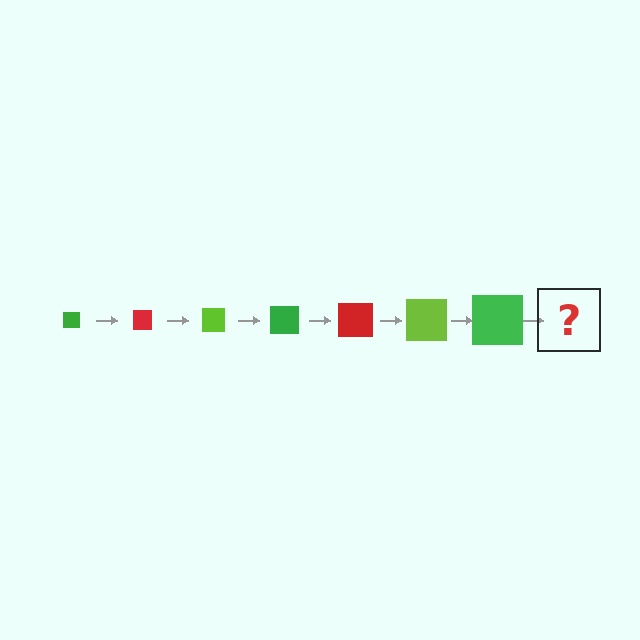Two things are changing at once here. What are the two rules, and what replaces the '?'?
The two rules are that the square grows larger each step and the color cycles through green, red, and lime. The '?' should be a red square, larger than the previous one.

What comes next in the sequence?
The next element should be a red square, larger than the previous one.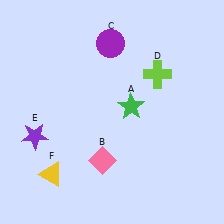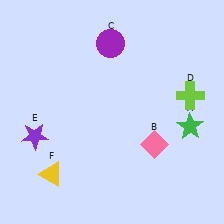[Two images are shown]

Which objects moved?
The objects that moved are: the green star (A), the pink diamond (B), the lime cross (D).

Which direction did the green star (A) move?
The green star (A) moved right.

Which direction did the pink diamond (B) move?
The pink diamond (B) moved right.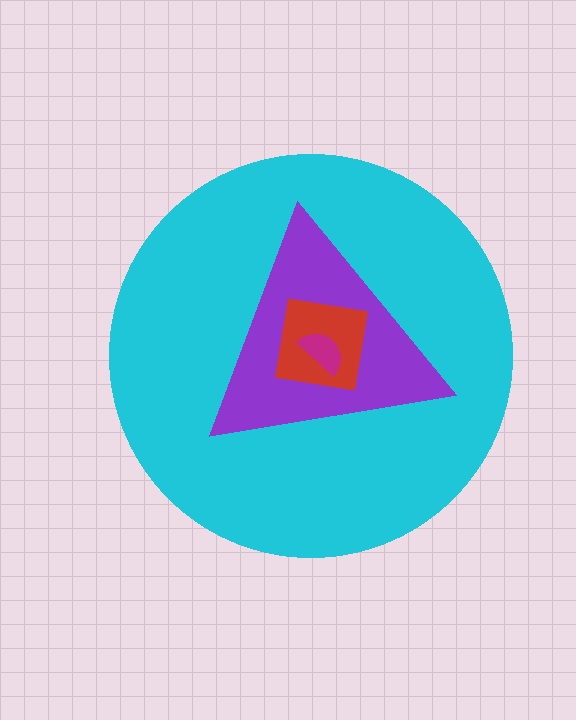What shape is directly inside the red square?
The magenta semicircle.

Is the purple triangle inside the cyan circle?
Yes.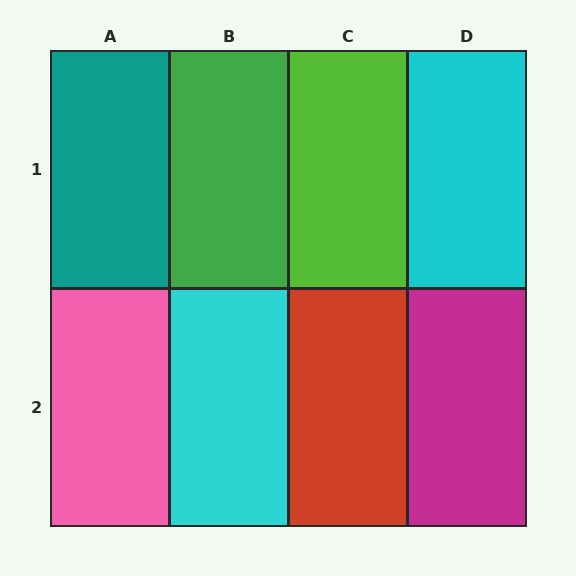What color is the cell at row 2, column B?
Cyan.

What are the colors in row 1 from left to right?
Teal, green, lime, cyan.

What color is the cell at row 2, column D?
Magenta.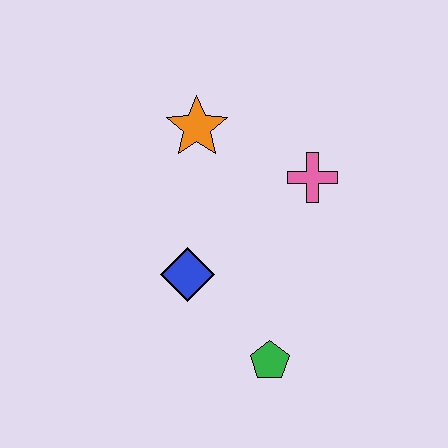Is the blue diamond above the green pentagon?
Yes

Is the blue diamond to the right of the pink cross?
No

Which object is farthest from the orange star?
The green pentagon is farthest from the orange star.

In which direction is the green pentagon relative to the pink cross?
The green pentagon is below the pink cross.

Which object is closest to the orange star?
The pink cross is closest to the orange star.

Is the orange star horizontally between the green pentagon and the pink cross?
No